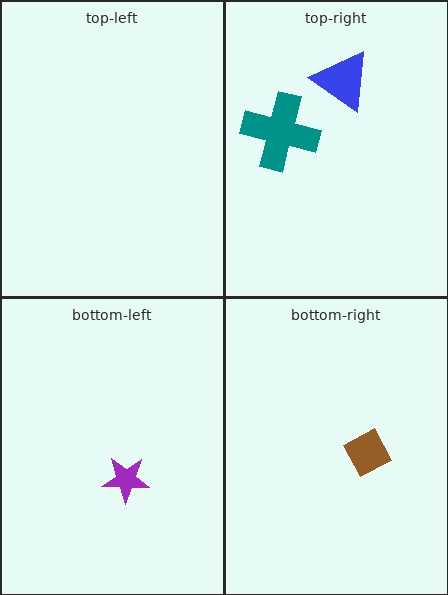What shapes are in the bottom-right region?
The brown diamond.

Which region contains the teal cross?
The top-right region.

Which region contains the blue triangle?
The top-right region.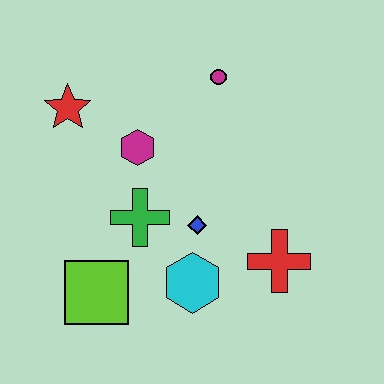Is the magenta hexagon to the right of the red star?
Yes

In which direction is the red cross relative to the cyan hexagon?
The red cross is to the right of the cyan hexagon.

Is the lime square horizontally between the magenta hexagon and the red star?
Yes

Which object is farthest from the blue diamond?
The red star is farthest from the blue diamond.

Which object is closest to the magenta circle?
The magenta hexagon is closest to the magenta circle.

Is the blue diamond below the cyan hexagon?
No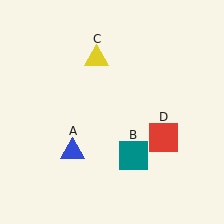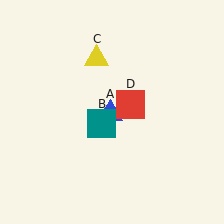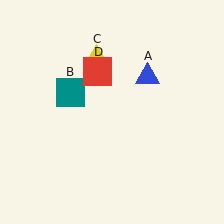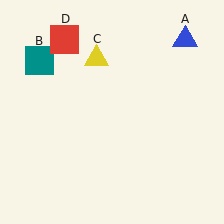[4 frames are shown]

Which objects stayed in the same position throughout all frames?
Yellow triangle (object C) remained stationary.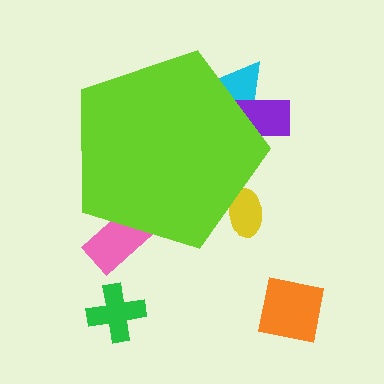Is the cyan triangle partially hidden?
Yes, the cyan triangle is partially hidden behind the lime pentagon.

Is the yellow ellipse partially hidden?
Yes, the yellow ellipse is partially hidden behind the lime pentagon.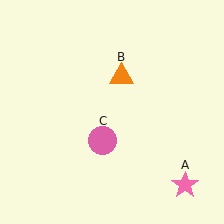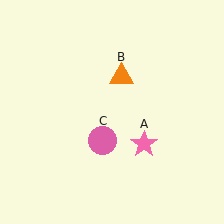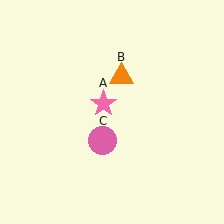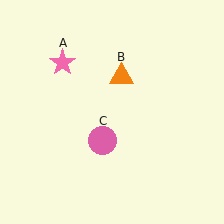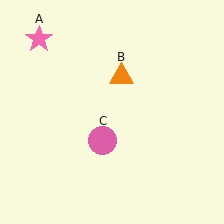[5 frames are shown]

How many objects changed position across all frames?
1 object changed position: pink star (object A).